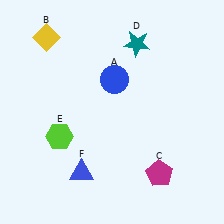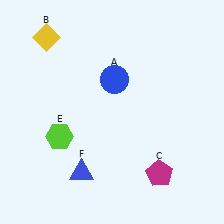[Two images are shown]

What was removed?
The teal star (D) was removed in Image 2.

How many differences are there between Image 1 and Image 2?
There is 1 difference between the two images.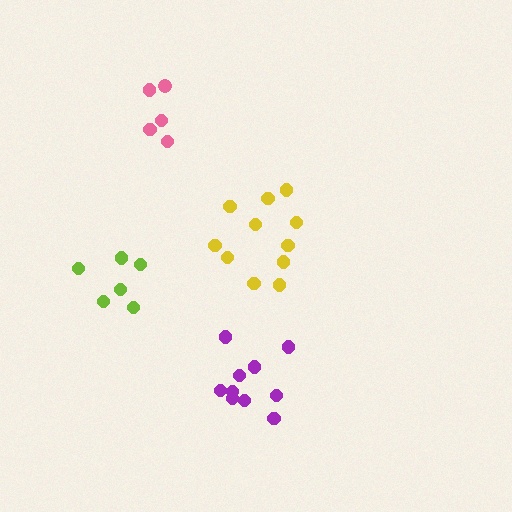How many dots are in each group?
Group 1: 6 dots, Group 2: 11 dots, Group 3: 5 dots, Group 4: 10 dots (32 total).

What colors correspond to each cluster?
The clusters are colored: lime, yellow, pink, purple.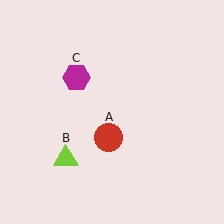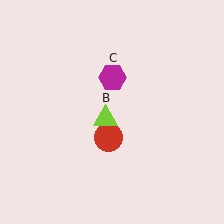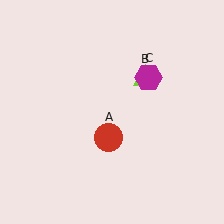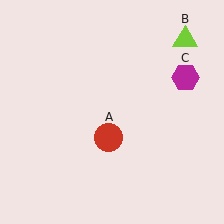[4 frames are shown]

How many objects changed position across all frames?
2 objects changed position: lime triangle (object B), magenta hexagon (object C).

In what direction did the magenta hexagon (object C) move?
The magenta hexagon (object C) moved right.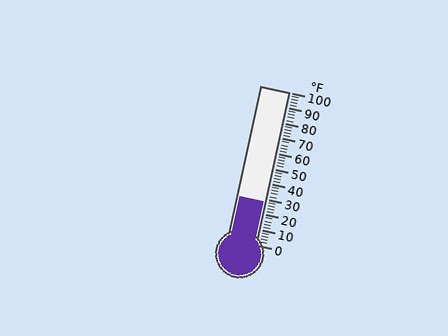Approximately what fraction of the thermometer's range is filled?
The thermometer is filled to approximately 30% of its range.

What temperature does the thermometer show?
The thermometer shows approximately 28°F.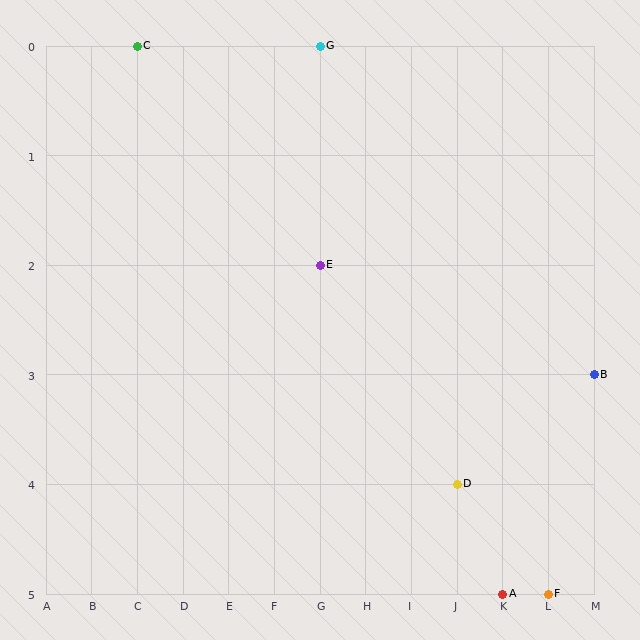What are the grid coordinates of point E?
Point E is at grid coordinates (G, 2).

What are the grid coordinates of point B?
Point B is at grid coordinates (M, 3).